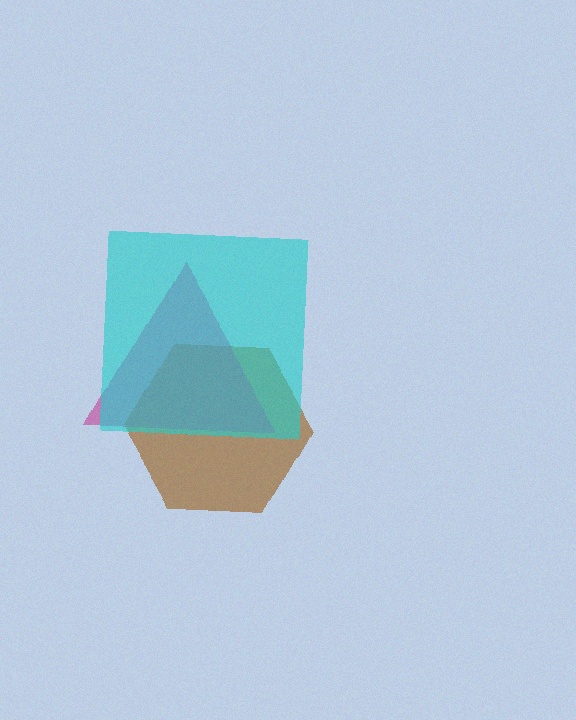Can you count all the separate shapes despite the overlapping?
Yes, there are 3 separate shapes.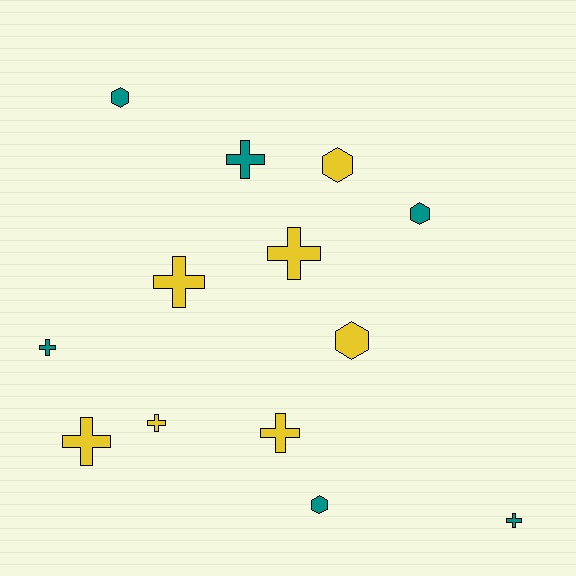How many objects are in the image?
There are 13 objects.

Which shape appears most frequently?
Cross, with 8 objects.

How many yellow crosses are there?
There are 5 yellow crosses.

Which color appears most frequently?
Yellow, with 7 objects.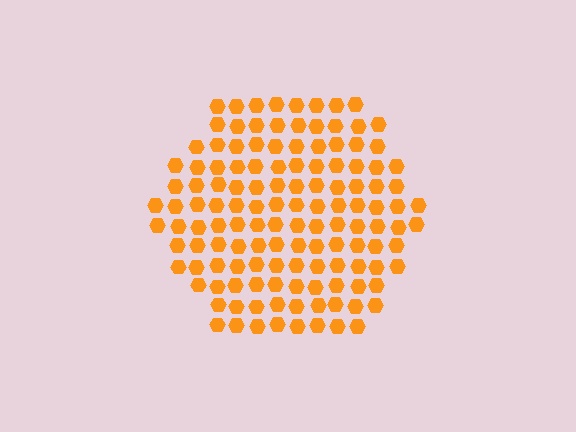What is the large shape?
The large shape is a hexagon.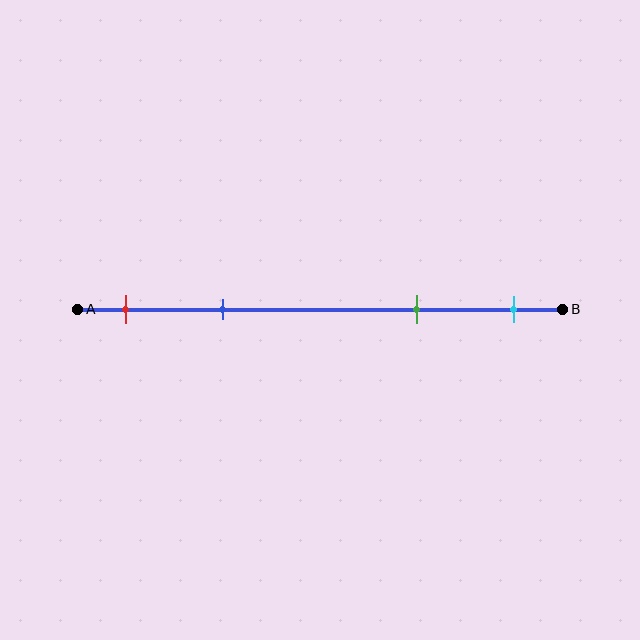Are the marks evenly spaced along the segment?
No, the marks are not evenly spaced.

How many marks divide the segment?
There are 4 marks dividing the segment.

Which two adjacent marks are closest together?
The red and blue marks are the closest adjacent pair.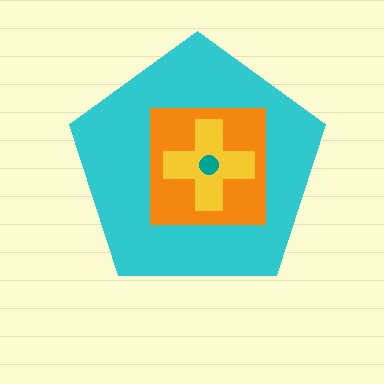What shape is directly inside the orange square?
The yellow cross.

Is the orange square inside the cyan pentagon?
Yes.